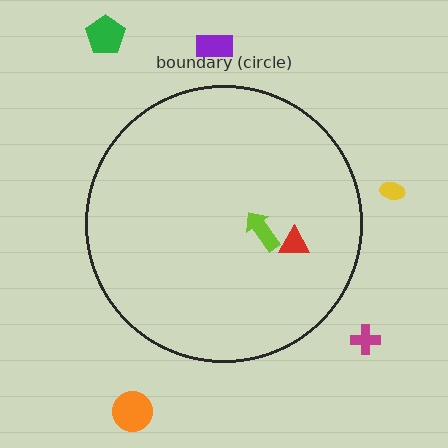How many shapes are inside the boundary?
2 inside, 5 outside.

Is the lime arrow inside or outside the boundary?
Inside.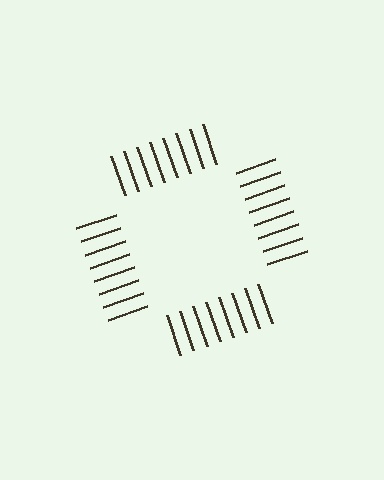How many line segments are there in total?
32 — 8 along each of the 4 edges.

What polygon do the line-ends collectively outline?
An illusory square — the line segments terminate on its edges but no continuous stroke is drawn.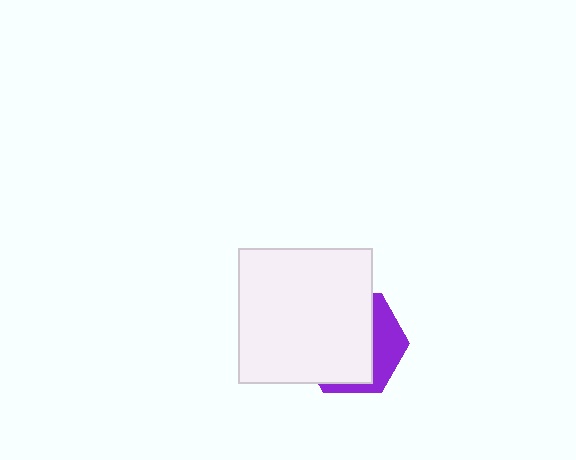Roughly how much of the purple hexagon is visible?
A small part of it is visible (roughly 32%).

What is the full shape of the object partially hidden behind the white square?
The partially hidden object is a purple hexagon.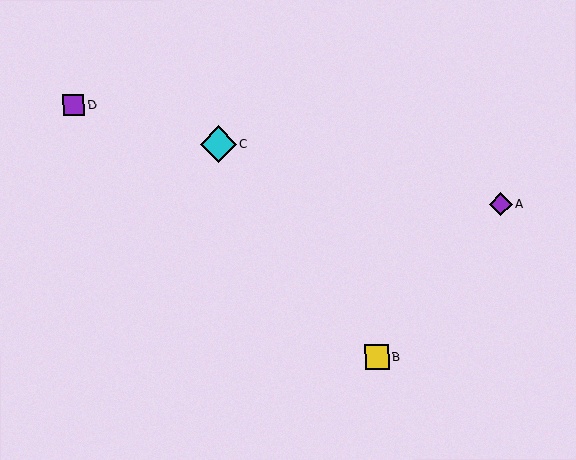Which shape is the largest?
The cyan diamond (labeled C) is the largest.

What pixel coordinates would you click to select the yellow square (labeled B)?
Click at (377, 357) to select the yellow square B.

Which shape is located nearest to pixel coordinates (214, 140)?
The cyan diamond (labeled C) at (218, 144) is nearest to that location.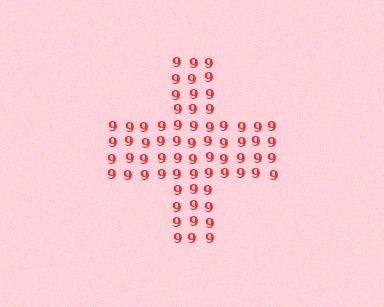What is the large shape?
The large shape is a cross.